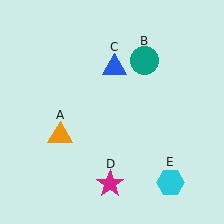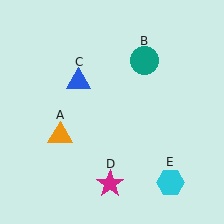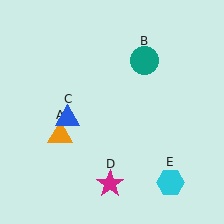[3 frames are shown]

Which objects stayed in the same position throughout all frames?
Orange triangle (object A) and teal circle (object B) and magenta star (object D) and cyan hexagon (object E) remained stationary.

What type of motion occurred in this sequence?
The blue triangle (object C) rotated counterclockwise around the center of the scene.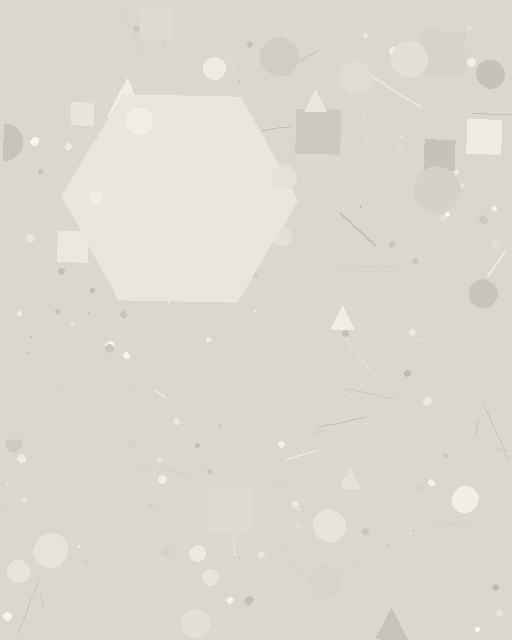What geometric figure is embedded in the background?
A hexagon is embedded in the background.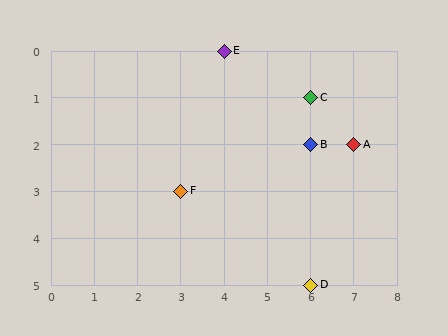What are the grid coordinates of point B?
Point B is at grid coordinates (6, 2).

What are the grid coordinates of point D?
Point D is at grid coordinates (6, 5).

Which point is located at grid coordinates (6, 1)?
Point C is at (6, 1).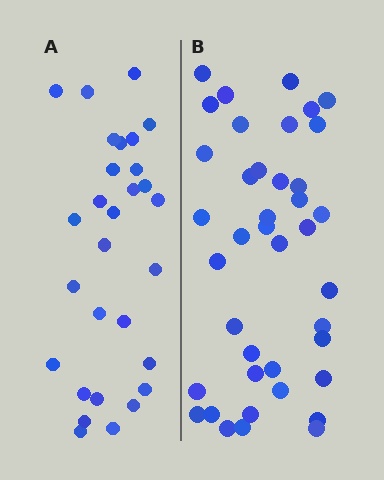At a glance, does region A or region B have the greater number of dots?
Region B (the right region) has more dots.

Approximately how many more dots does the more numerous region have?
Region B has roughly 12 or so more dots than region A.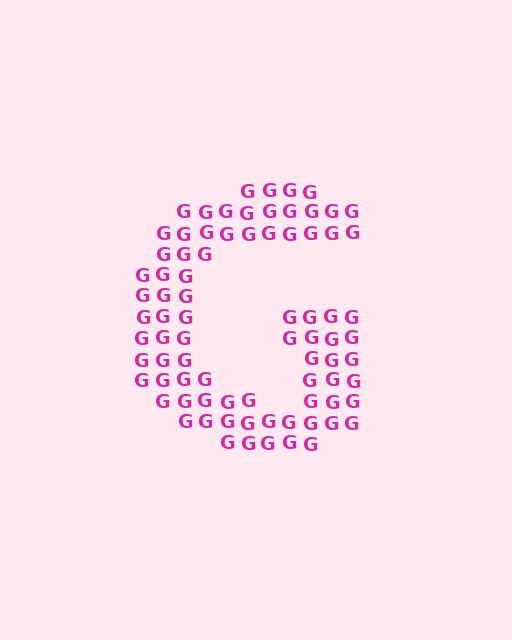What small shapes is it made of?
It is made of small letter G's.